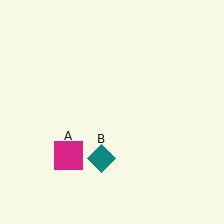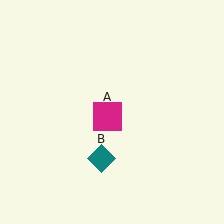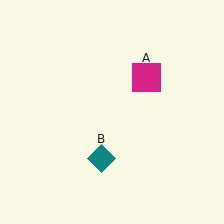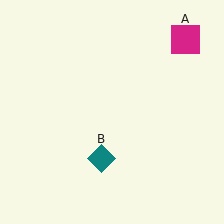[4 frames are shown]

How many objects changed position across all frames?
1 object changed position: magenta square (object A).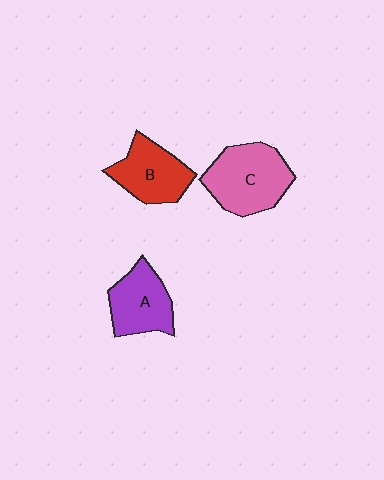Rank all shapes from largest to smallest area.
From largest to smallest: C (pink), B (red), A (purple).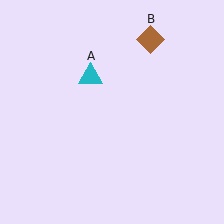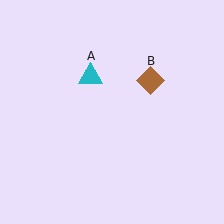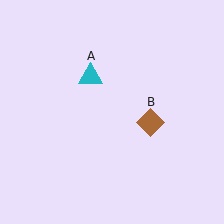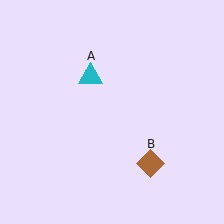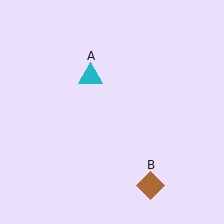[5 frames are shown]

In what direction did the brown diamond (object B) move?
The brown diamond (object B) moved down.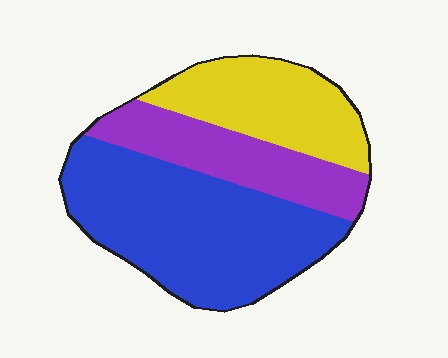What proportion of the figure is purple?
Purple covers about 25% of the figure.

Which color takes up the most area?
Blue, at roughly 50%.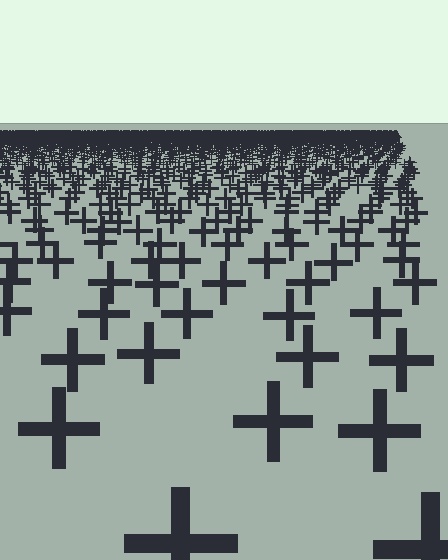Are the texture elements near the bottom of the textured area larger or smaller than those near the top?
Larger. Near the bottom, elements are closer to the viewer and appear at a bigger on-screen size.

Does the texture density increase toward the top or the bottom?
Density increases toward the top.